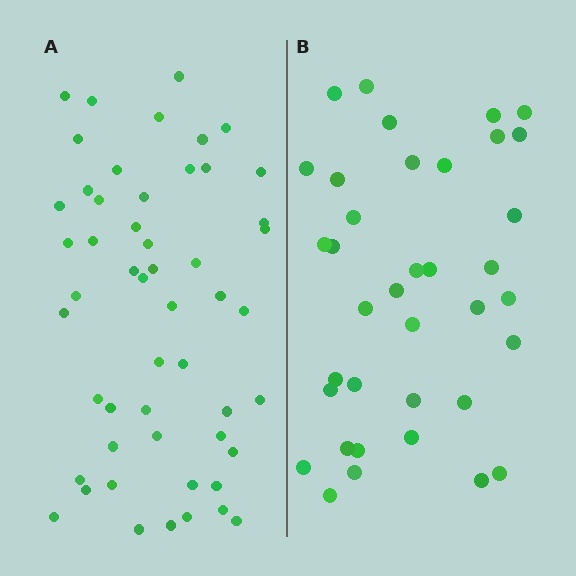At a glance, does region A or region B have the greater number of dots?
Region A (the left region) has more dots.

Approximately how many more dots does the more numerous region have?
Region A has approximately 15 more dots than region B.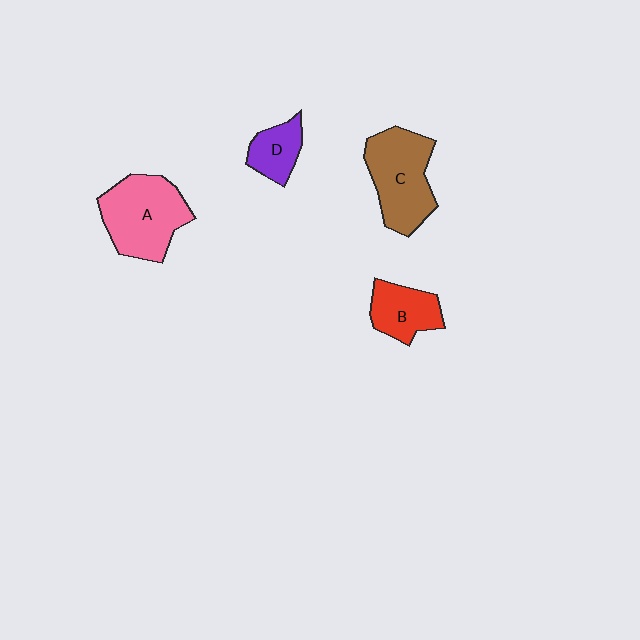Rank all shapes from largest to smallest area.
From largest to smallest: A (pink), C (brown), B (red), D (purple).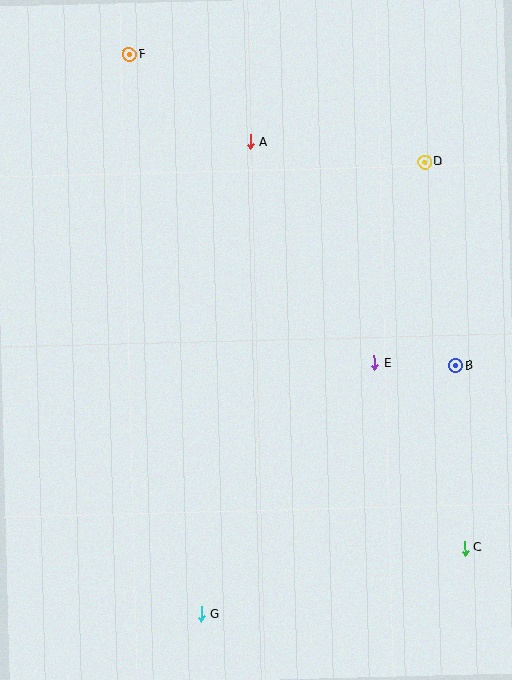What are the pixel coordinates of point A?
Point A is at (250, 142).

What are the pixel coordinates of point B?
Point B is at (456, 366).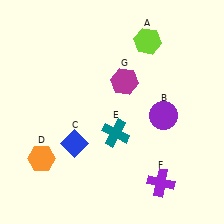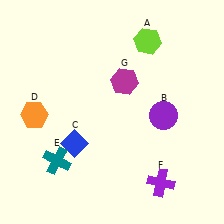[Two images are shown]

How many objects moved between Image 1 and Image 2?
2 objects moved between the two images.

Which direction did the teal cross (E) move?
The teal cross (E) moved left.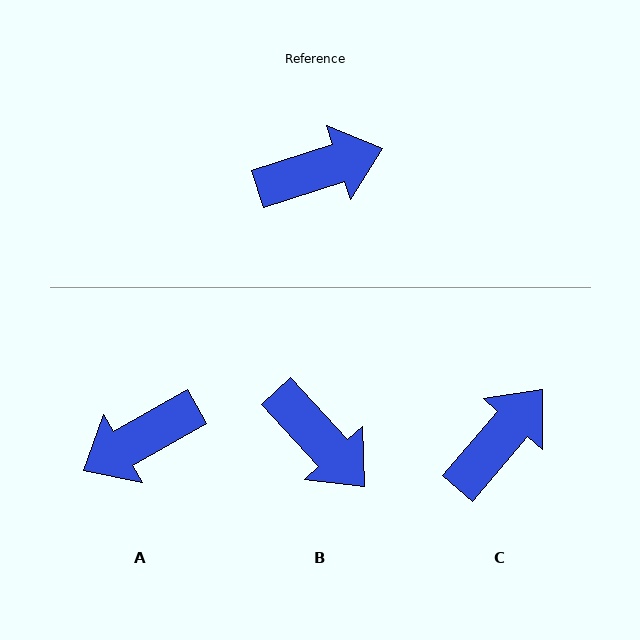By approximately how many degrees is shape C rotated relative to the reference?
Approximately 31 degrees counter-clockwise.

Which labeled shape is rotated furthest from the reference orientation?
A, about 168 degrees away.